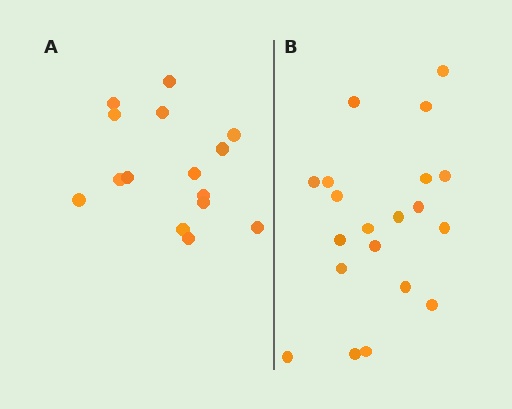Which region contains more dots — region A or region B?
Region B (the right region) has more dots.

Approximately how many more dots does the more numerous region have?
Region B has about 5 more dots than region A.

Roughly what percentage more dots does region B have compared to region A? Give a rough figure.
About 35% more.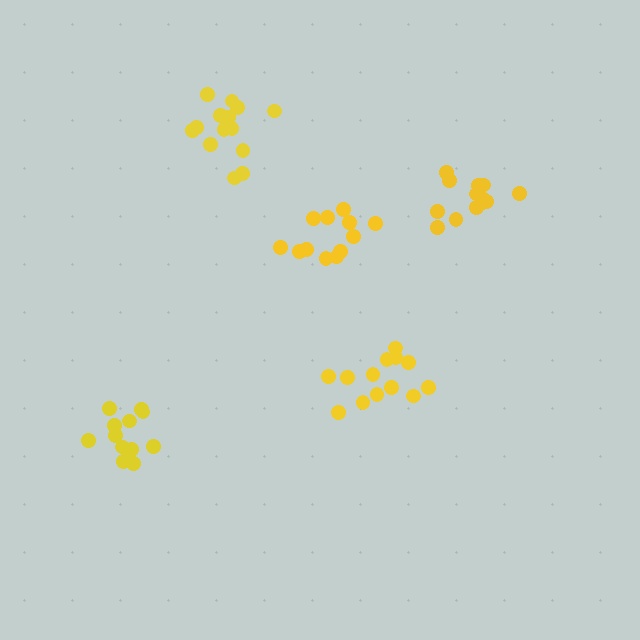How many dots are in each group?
Group 1: 13 dots, Group 2: 13 dots, Group 3: 15 dots, Group 4: 12 dots, Group 5: 12 dots (65 total).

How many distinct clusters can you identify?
There are 5 distinct clusters.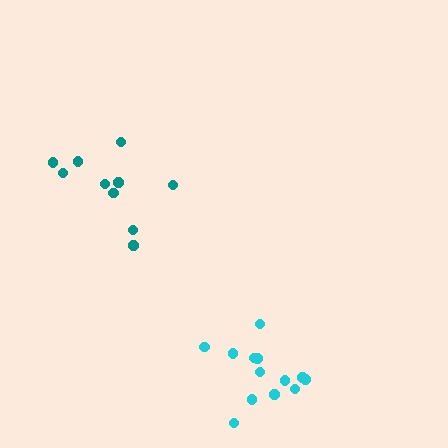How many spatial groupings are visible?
There are 2 spatial groupings.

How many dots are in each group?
Group 1: 10 dots, Group 2: 13 dots (23 total).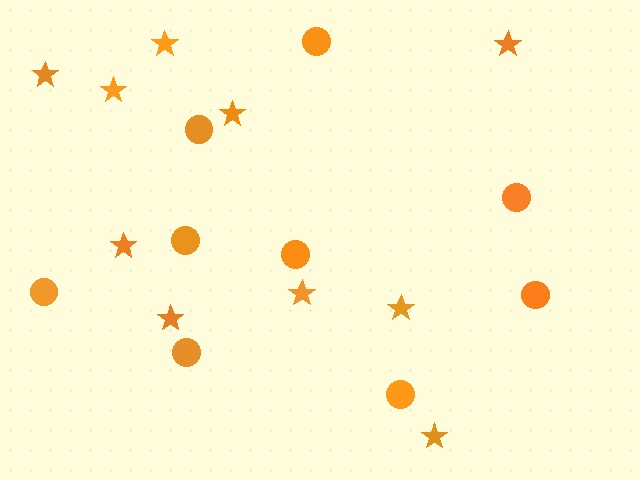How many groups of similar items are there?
There are 2 groups: one group of stars (10) and one group of circles (9).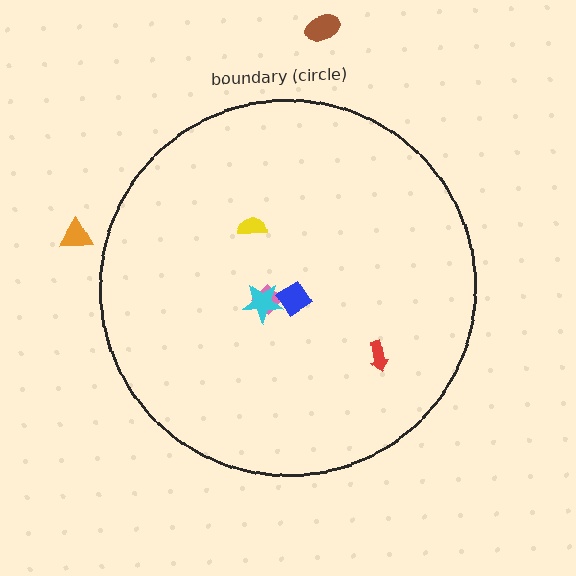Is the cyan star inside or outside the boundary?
Inside.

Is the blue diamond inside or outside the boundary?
Inside.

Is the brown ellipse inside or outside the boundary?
Outside.